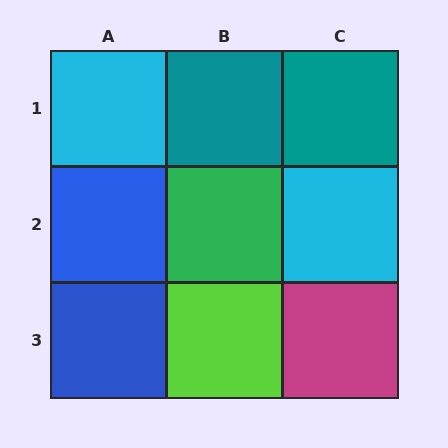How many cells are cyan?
2 cells are cyan.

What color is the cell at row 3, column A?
Blue.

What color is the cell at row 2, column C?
Cyan.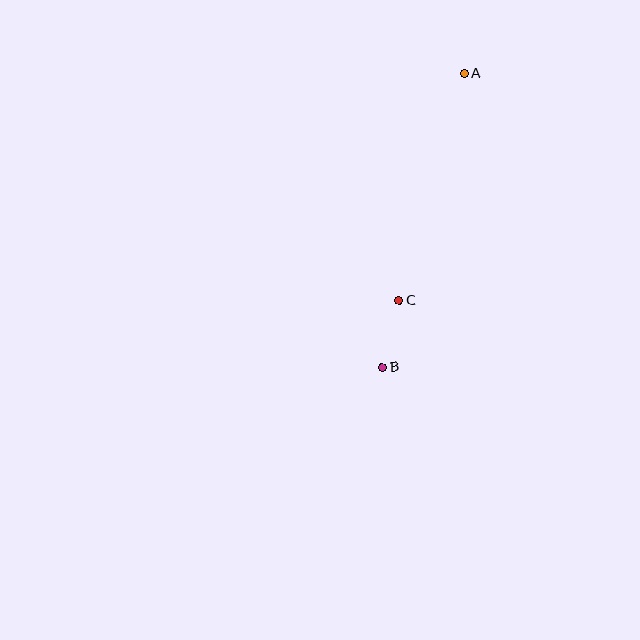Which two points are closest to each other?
Points B and C are closest to each other.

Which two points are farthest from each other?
Points A and B are farthest from each other.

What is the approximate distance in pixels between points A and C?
The distance between A and C is approximately 236 pixels.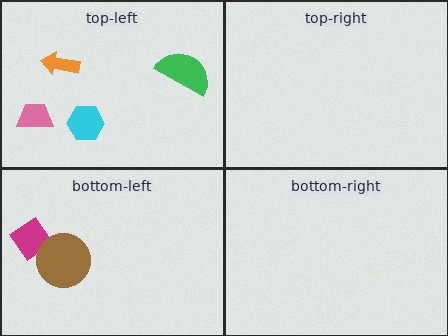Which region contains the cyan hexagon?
The top-left region.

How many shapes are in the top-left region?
4.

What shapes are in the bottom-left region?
The magenta diamond, the brown circle.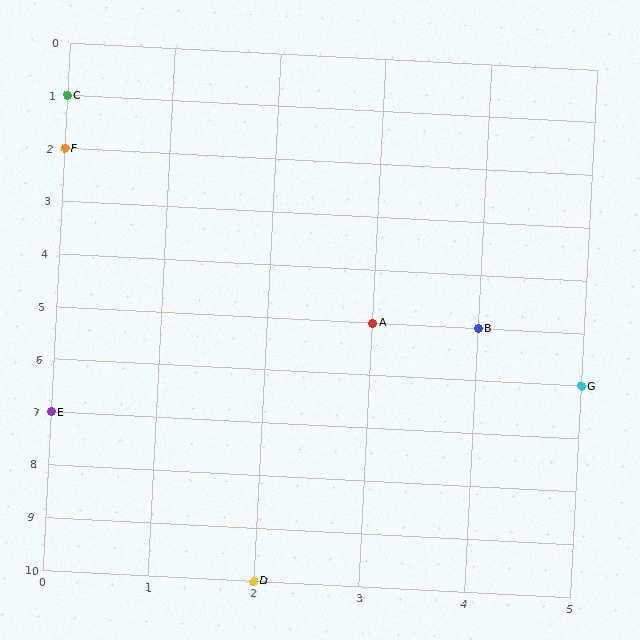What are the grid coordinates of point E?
Point E is at grid coordinates (0, 7).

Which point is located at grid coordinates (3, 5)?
Point A is at (3, 5).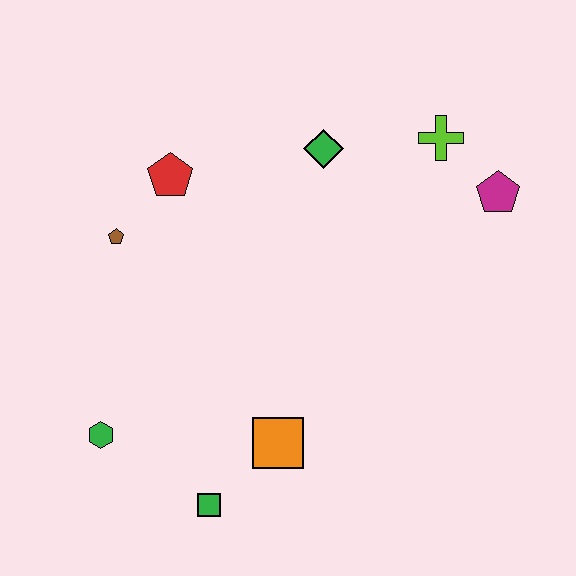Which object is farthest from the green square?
The lime cross is farthest from the green square.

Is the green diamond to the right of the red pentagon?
Yes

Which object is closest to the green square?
The orange square is closest to the green square.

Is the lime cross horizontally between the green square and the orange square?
No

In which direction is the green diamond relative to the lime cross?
The green diamond is to the left of the lime cross.